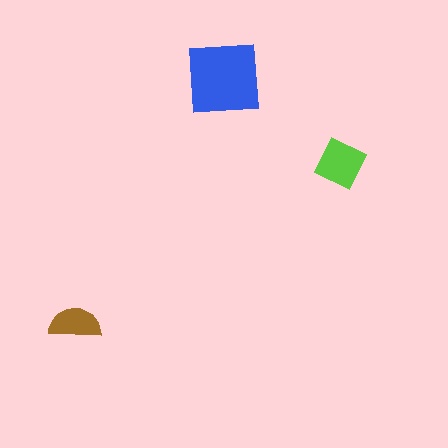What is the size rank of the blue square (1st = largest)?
1st.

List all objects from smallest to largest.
The brown semicircle, the lime square, the blue square.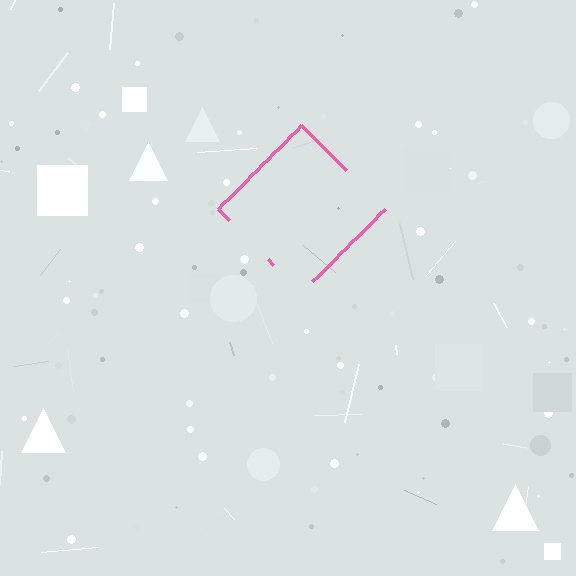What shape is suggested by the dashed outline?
The dashed outline suggests a diamond.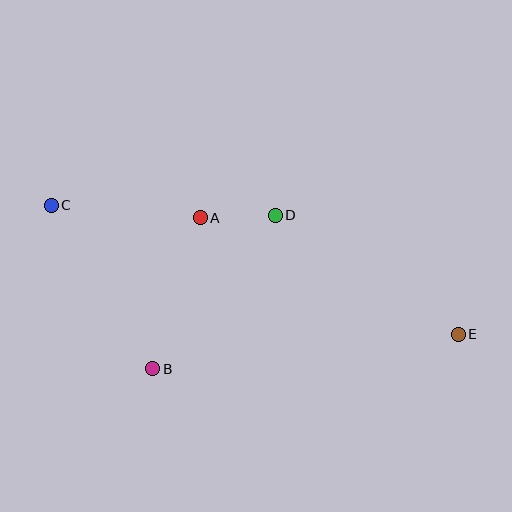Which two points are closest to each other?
Points A and D are closest to each other.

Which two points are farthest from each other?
Points C and E are farthest from each other.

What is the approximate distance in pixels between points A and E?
The distance between A and E is approximately 283 pixels.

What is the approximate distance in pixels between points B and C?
The distance between B and C is approximately 193 pixels.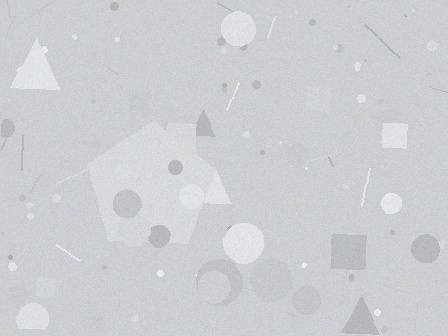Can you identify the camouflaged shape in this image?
The camouflaged shape is a pentagon.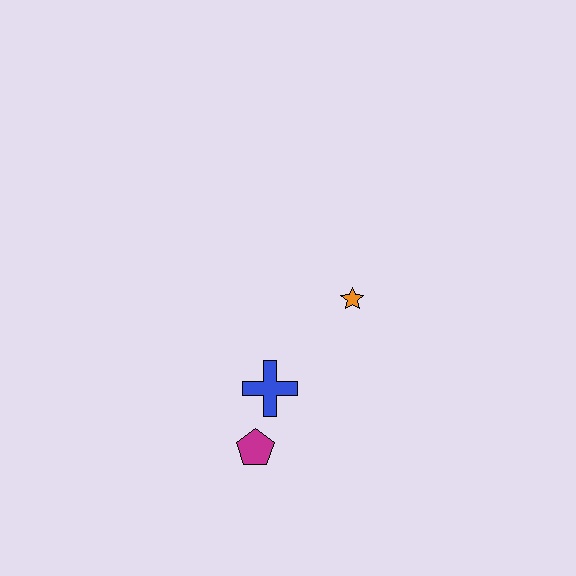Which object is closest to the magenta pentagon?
The blue cross is closest to the magenta pentagon.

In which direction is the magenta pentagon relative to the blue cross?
The magenta pentagon is below the blue cross.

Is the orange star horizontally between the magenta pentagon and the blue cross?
No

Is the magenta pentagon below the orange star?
Yes